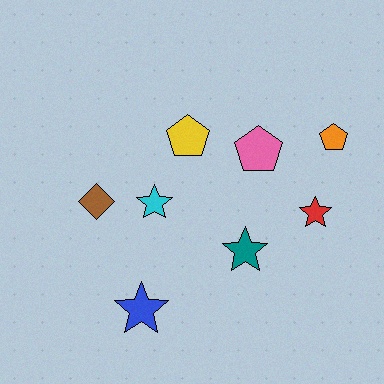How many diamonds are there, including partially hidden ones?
There is 1 diamond.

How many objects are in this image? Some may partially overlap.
There are 8 objects.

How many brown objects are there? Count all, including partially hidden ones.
There is 1 brown object.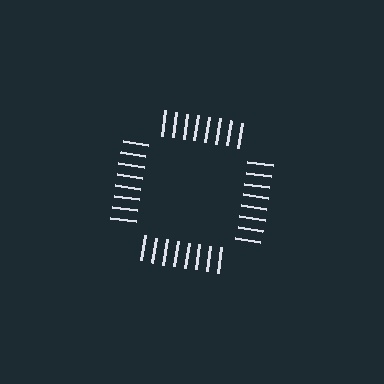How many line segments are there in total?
32 — 8 along each of the 4 edges.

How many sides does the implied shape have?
4 sides — the line-ends trace a square.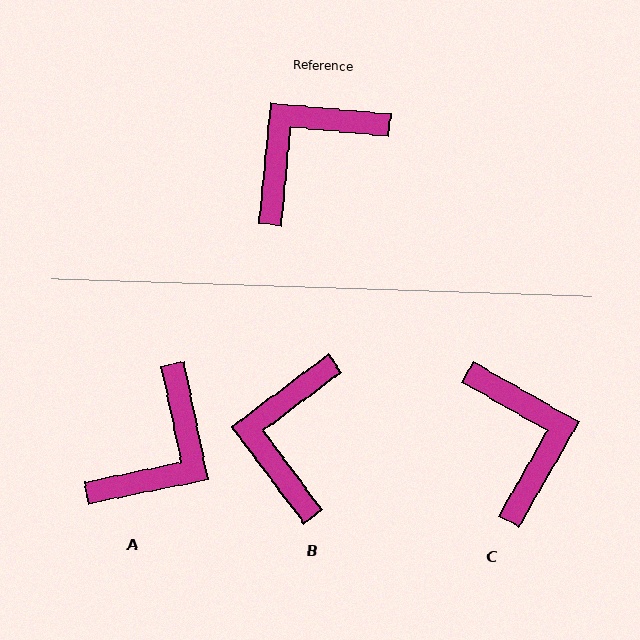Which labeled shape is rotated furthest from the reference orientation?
A, about 163 degrees away.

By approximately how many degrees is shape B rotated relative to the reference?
Approximately 42 degrees counter-clockwise.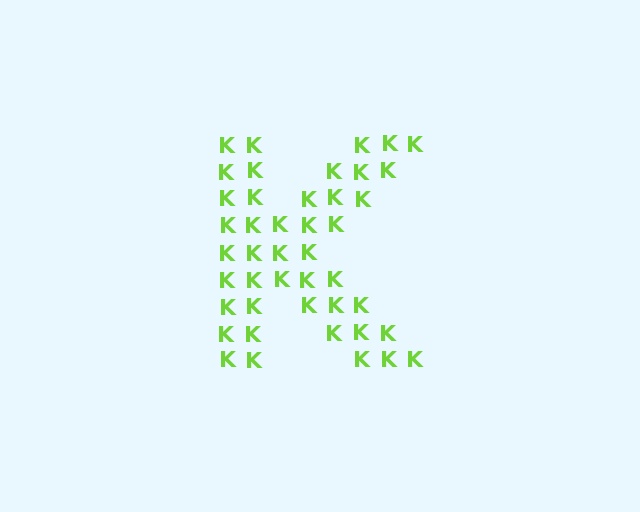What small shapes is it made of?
It is made of small letter K's.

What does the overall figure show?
The overall figure shows the letter K.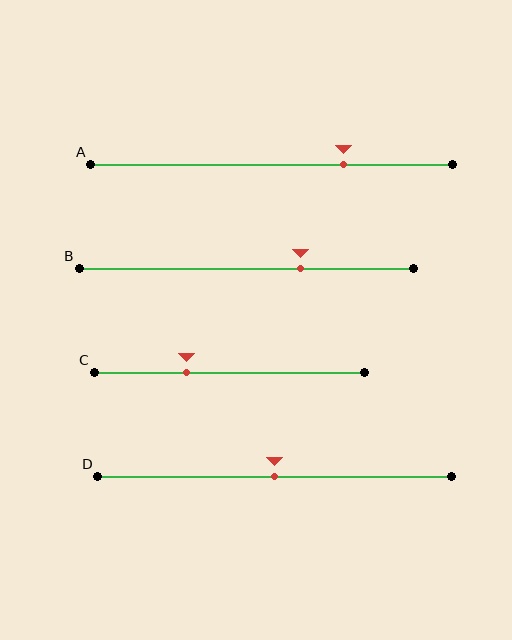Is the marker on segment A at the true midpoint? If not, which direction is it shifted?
No, the marker on segment A is shifted to the right by about 20% of the segment length.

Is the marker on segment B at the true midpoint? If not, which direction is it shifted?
No, the marker on segment B is shifted to the right by about 16% of the segment length.